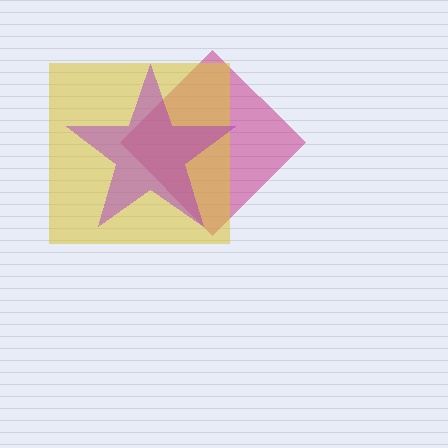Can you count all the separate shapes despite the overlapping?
Yes, there are 3 separate shapes.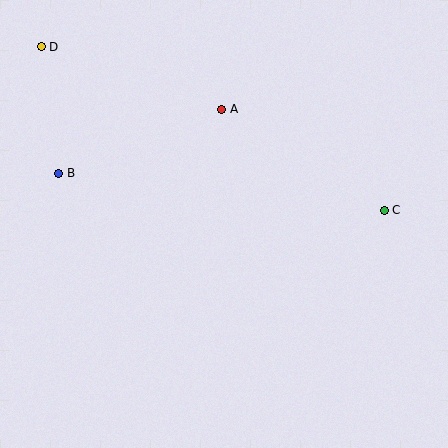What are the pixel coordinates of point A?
Point A is at (222, 109).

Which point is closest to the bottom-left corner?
Point B is closest to the bottom-left corner.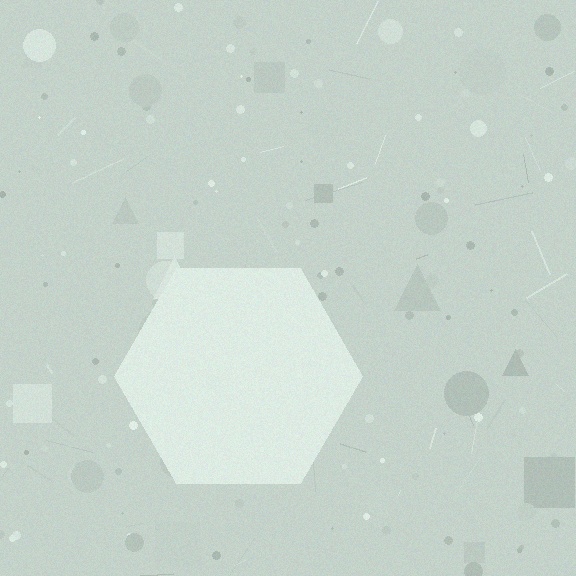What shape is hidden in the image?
A hexagon is hidden in the image.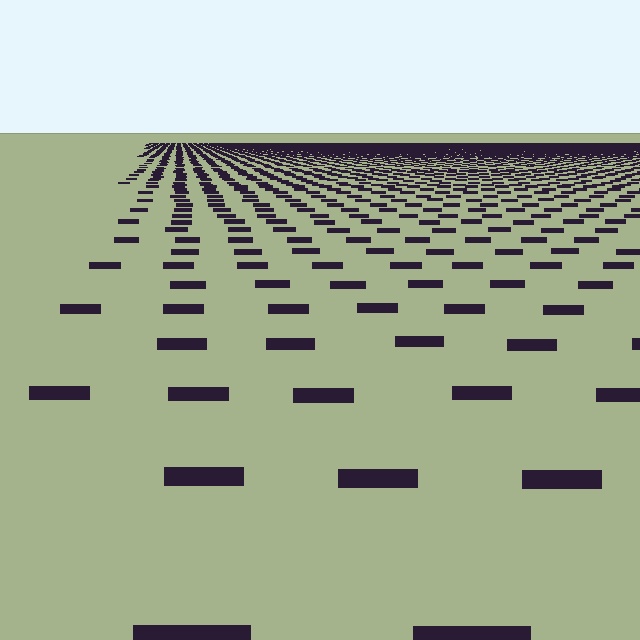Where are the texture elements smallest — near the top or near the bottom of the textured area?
Near the top.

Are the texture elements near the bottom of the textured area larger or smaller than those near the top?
Larger. Near the bottom, elements are closer to the viewer and appear at a bigger on-screen size.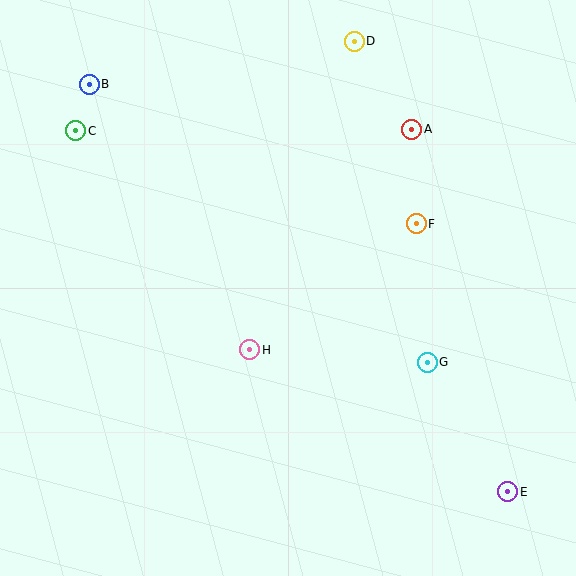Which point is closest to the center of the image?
Point H at (250, 350) is closest to the center.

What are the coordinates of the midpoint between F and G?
The midpoint between F and G is at (422, 293).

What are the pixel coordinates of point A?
Point A is at (412, 129).